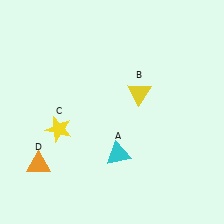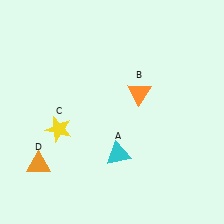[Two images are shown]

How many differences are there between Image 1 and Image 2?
There is 1 difference between the two images.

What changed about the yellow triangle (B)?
In Image 1, B is yellow. In Image 2, it changed to orange.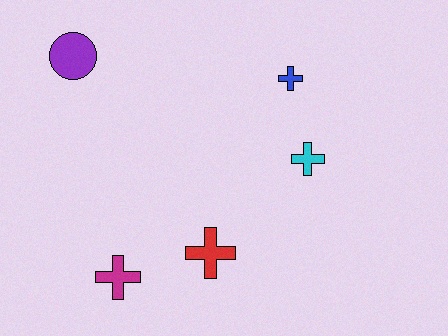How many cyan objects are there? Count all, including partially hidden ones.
There is 1 cyan object.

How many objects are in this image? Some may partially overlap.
There are 5 objects.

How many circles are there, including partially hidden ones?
There is 1 circle.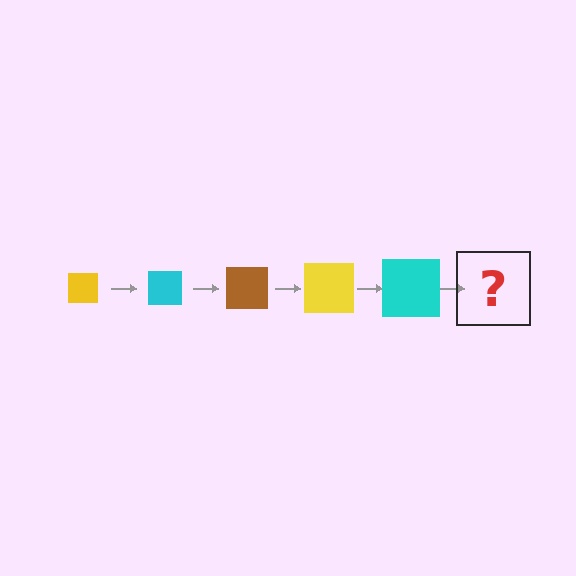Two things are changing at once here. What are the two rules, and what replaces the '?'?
The two rules are that the square grows larger each step and the color cycles through yellow, cyan, and brown. The '?' should be a brown square, larger than the previous one.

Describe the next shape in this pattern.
It should be a brown square, larger than the previous one.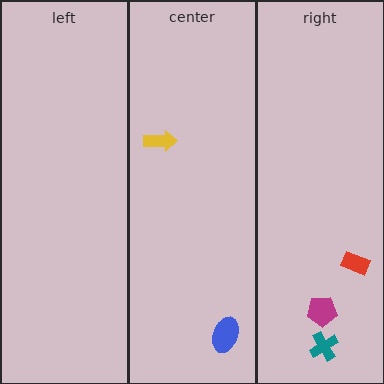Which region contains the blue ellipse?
The center region.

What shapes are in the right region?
The red rectangle, the magenta pentagon, the teal cross.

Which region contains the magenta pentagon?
The right region.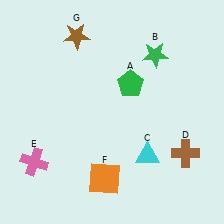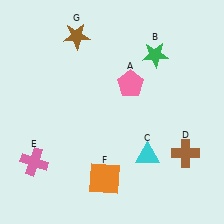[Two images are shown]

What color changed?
The pentagon (A) changed from green in Image 1 to pink in Image 2.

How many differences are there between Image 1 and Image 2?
There is 1 difference between the two images.